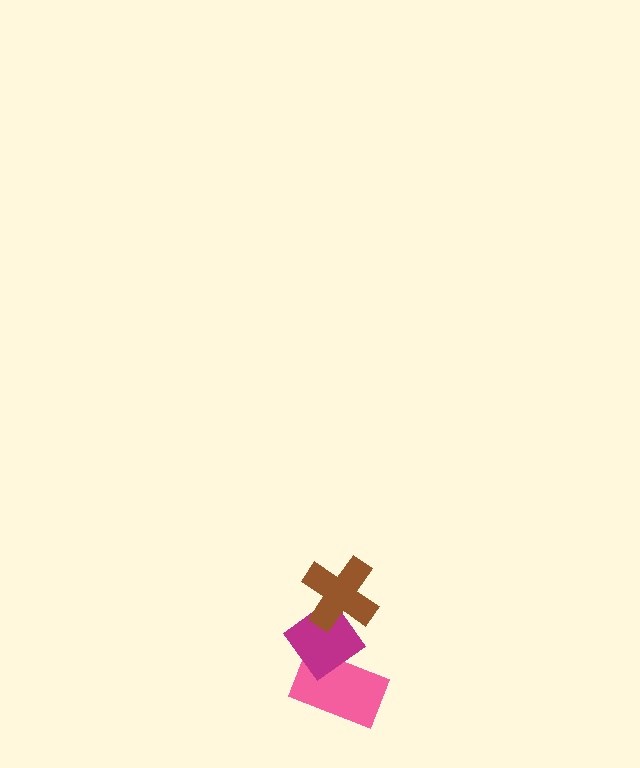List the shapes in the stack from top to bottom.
From top to bottom: the brown cross, the magenta diamond, the pink rectangle.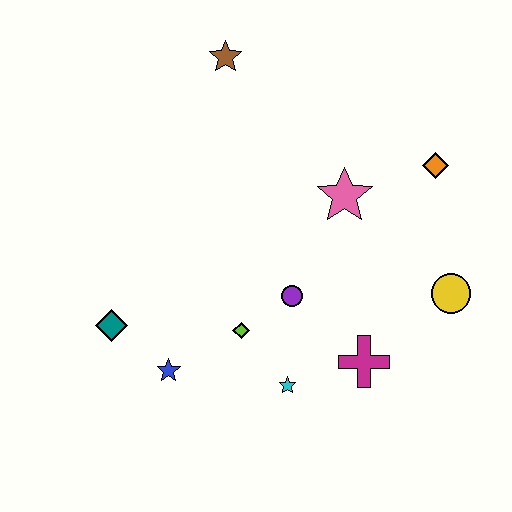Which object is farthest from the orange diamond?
The teal diamond is farthest from the orange diamond.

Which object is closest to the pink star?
The orange diamond is closest to the pink star.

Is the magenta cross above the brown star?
No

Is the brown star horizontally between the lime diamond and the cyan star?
No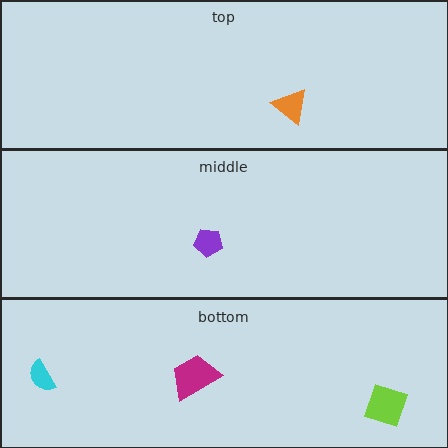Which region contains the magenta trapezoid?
The bottom region.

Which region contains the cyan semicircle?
The bottom region.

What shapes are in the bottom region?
The cyan semicircle, the lime diamond, the magenta trapezoid.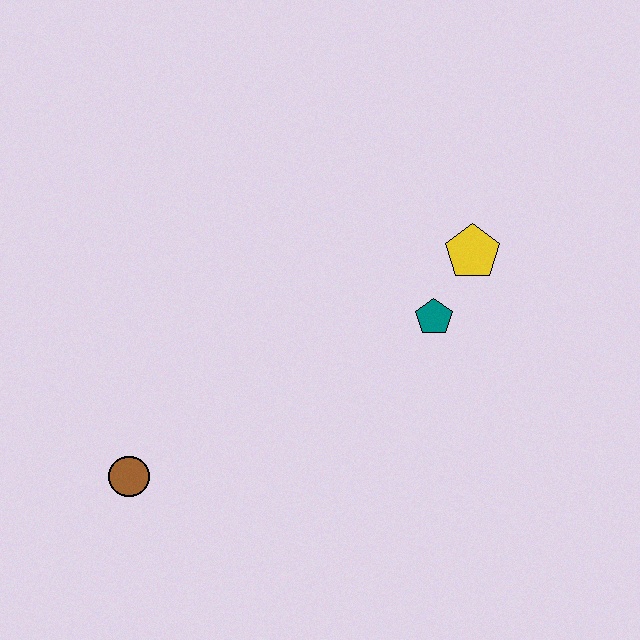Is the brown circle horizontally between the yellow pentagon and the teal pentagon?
No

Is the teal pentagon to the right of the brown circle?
Yes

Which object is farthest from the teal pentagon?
The brown circle is farthest from the teal pentagon.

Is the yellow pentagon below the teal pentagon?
No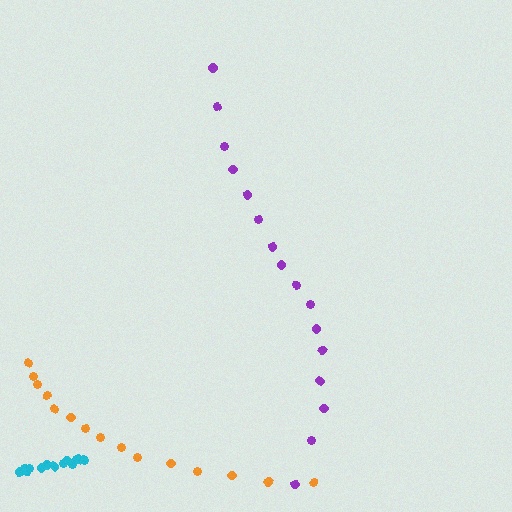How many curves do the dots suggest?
There are 3 distinct paths.